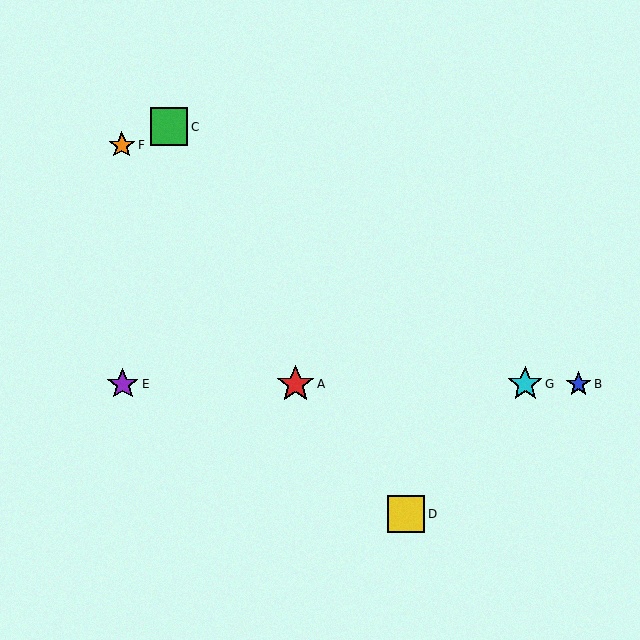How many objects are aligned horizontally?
4 objects (A, B, E, G) are aligned horizontally.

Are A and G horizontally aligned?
Yes, both are at y≈384.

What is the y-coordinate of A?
Object A is at y≈384.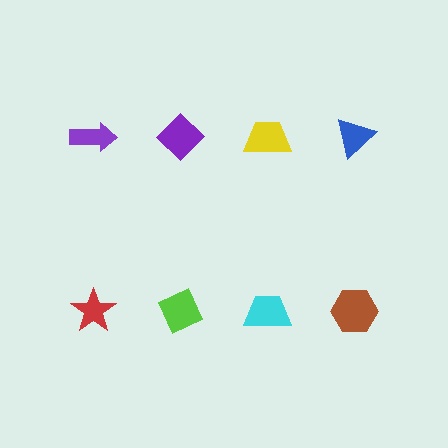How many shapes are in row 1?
4 shapes.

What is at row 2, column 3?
A cyan trapezoid.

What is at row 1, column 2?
A purple diamond.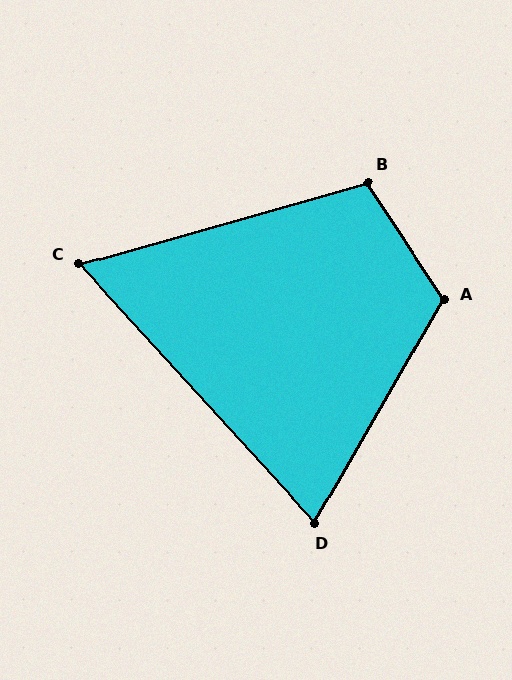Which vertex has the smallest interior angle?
C, at approximately 63 degrees.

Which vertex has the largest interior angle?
A, at approximately 117 degrees.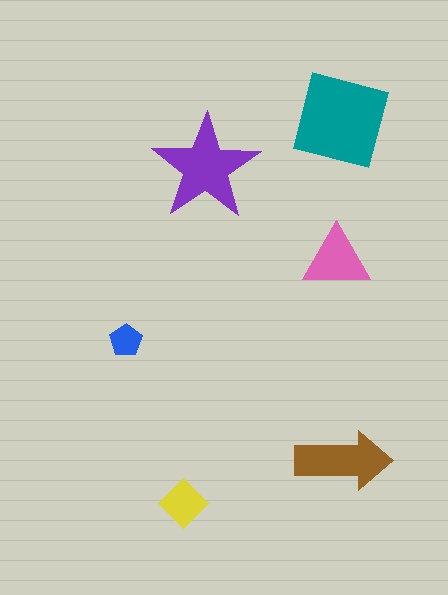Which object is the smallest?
The blue pentagon.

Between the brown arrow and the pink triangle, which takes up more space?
The brown arrow.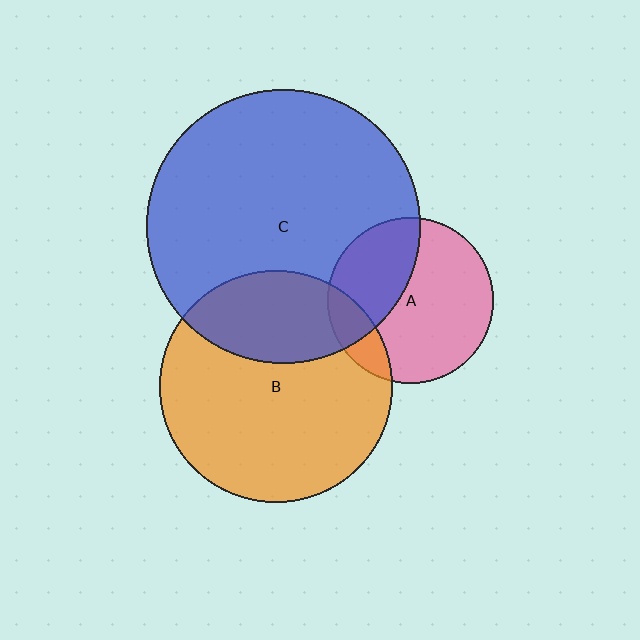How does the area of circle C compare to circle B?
Approximately 1.4 times.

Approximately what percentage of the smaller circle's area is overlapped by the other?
Approximately 15%.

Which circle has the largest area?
Circle C (blue).